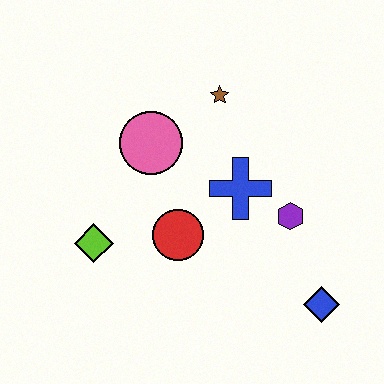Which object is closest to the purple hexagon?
The blue cross is closest to the purple hexagon.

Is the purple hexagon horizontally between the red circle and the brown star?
No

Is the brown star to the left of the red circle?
No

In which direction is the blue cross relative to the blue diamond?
The blue cross is above the blue diamond.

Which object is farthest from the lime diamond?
The blue diamond is farthest from the lime diamond.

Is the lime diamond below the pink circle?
Yes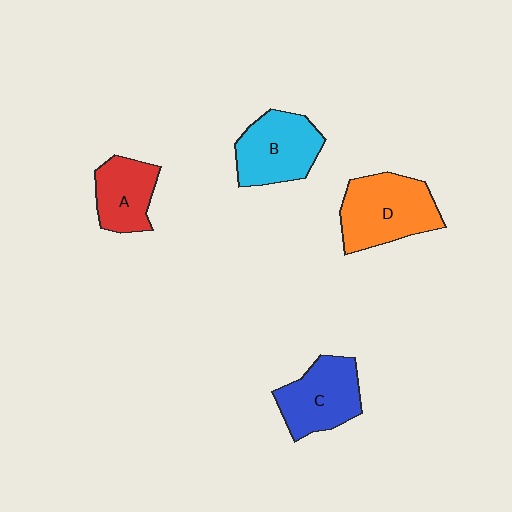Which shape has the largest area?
Shape D (orange).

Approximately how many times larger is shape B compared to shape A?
Approximately 1.3 times.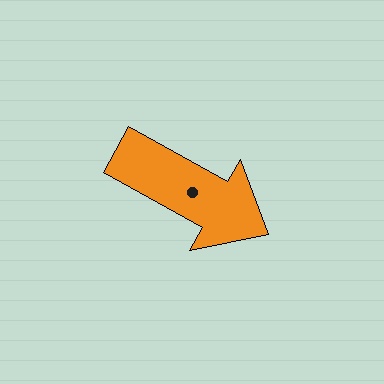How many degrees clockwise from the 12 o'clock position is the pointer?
Approximately 119 degrees.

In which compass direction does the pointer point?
Southeast.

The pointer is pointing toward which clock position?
Roughly 4 o'clock.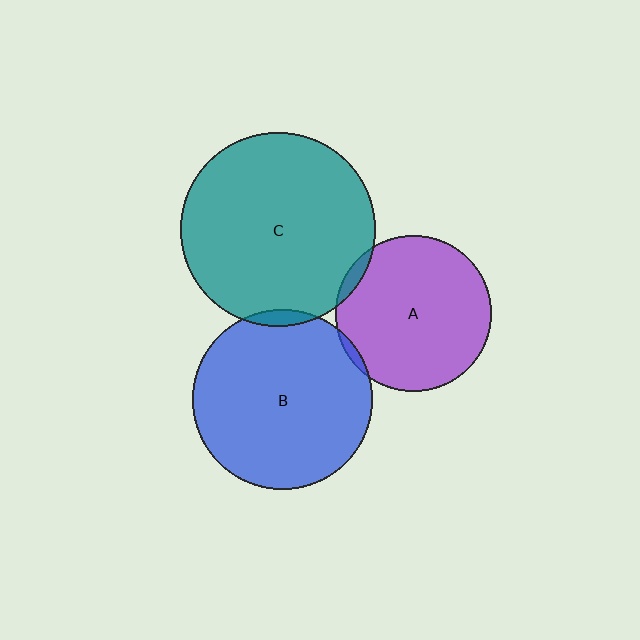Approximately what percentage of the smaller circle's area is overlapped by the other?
Approximately 5%.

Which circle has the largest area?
Circle C (teal).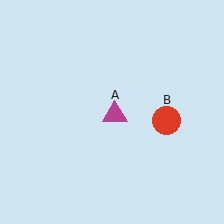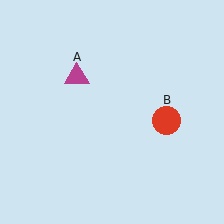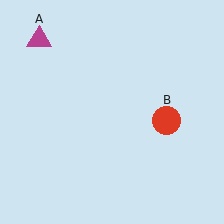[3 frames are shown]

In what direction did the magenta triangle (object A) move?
The magenta triangle (object A) moved up and to the left.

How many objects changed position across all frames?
1 object changed position: magenta triangle (object A).